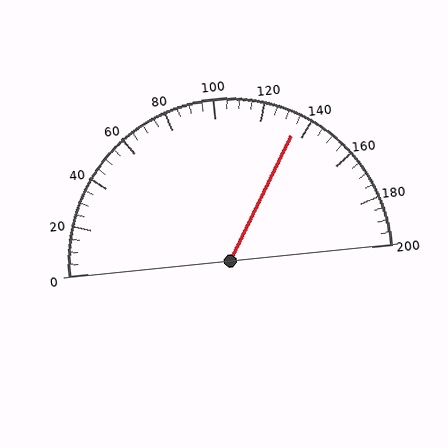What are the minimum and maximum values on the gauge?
The gauge ranges from 0 to 200.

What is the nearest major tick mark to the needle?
The nearest major tick mark is 140.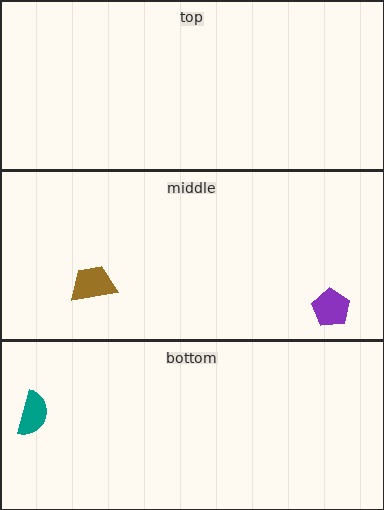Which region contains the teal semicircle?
The bottom region.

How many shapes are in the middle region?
2.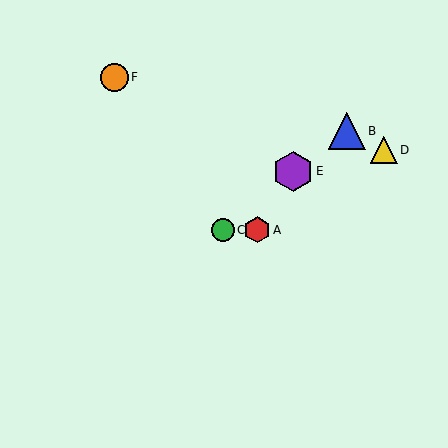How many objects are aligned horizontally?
2 objects (A, C) are aligned horizontally.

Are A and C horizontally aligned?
Yes, both are at y≈230.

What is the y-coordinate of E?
Object E is at y≈171.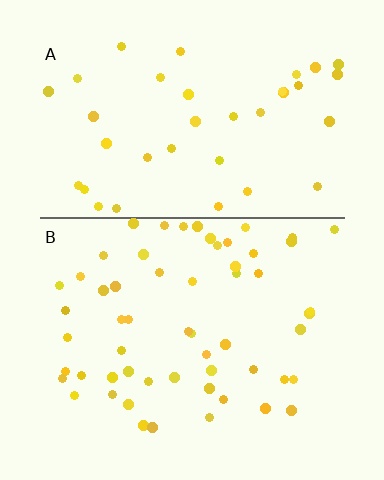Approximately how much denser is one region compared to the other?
Approximately 1.5× — region B over region A.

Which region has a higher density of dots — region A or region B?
B (the bottom).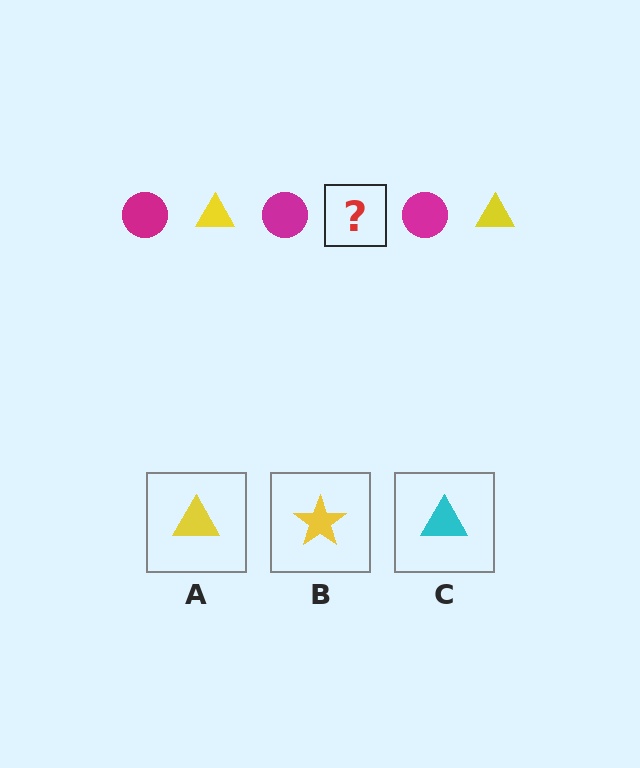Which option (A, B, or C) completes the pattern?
A.